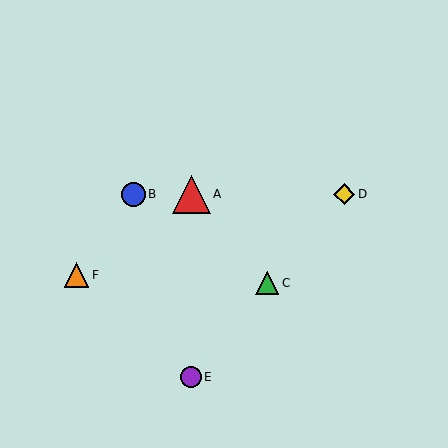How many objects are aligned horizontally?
3 objects (A, B, D) are aligned horizontally.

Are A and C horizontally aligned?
No, A is at y≈194 and C is at y≈283.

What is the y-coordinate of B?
Object B is at y≈194.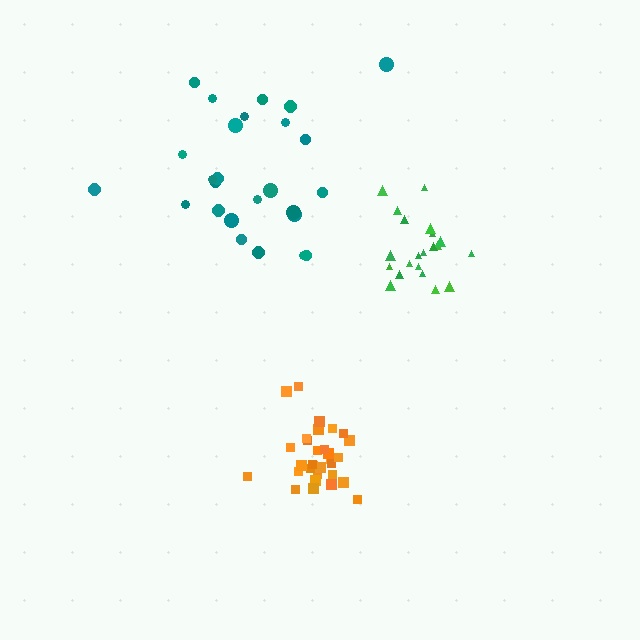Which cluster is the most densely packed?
Orange.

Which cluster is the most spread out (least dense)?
Teal.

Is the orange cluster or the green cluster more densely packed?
Orange.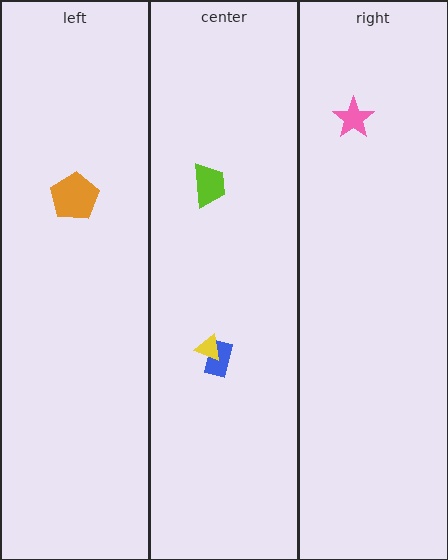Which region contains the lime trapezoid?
The center region.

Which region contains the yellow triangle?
The center region.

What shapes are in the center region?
The lime trapezoid, the blue rectangle, the yellow triangle.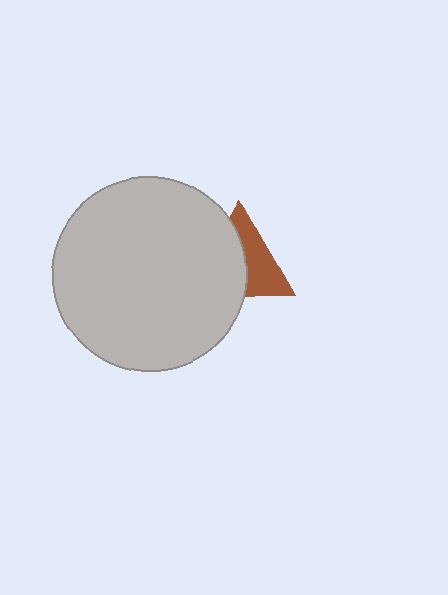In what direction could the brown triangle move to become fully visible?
The brown triangle could move right. That would shift it out from behind the light gray circle entirely.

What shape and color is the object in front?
The object in front is a light gray circle.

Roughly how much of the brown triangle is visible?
About half of it is visible (roughly 47%).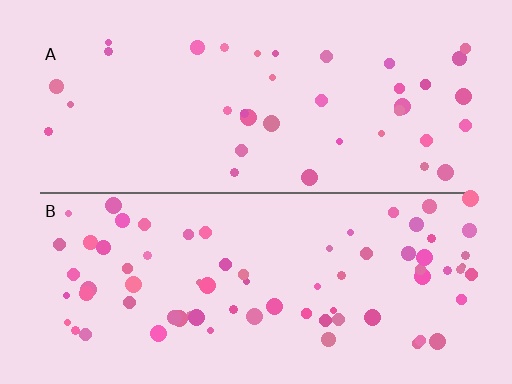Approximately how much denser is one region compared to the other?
Approximately 2.0× — region B over region A.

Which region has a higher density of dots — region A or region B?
B (the bottom).